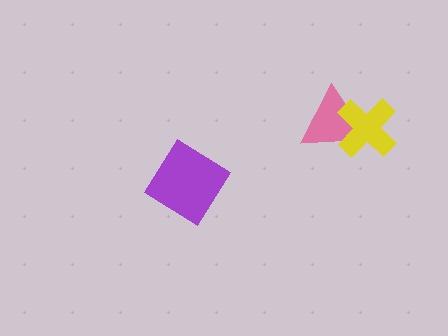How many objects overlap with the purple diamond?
0 objects overlap with the purple diamond.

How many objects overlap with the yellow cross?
1 object overlaps with the yellow cross.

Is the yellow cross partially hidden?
No, no other shape covers it.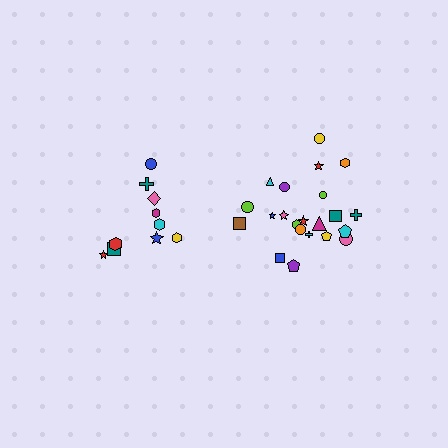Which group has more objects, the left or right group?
The right group.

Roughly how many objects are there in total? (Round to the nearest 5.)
Roughly 30 objects in total.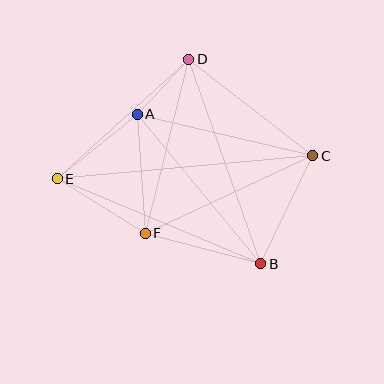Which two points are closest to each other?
Points A and D are closest to each other.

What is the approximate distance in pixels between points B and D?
The distance between B and D is approximately 217 pixels.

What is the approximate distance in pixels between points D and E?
The distance between D and E is approximately 178 pixels.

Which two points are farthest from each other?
Points C and E are farthest from each other.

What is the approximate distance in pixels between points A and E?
The distance between A and E is approximately 103 pixels.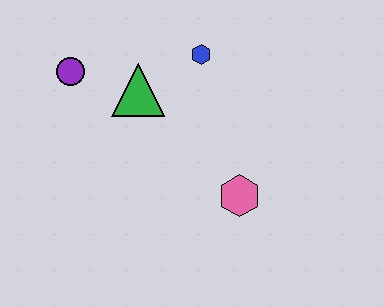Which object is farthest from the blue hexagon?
The pink hexagon is farthest from the blue hexagon.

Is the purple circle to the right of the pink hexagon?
No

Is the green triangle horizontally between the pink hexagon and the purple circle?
Yes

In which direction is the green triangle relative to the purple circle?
The green triangle is to the right of the purple circle.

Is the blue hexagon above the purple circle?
Yes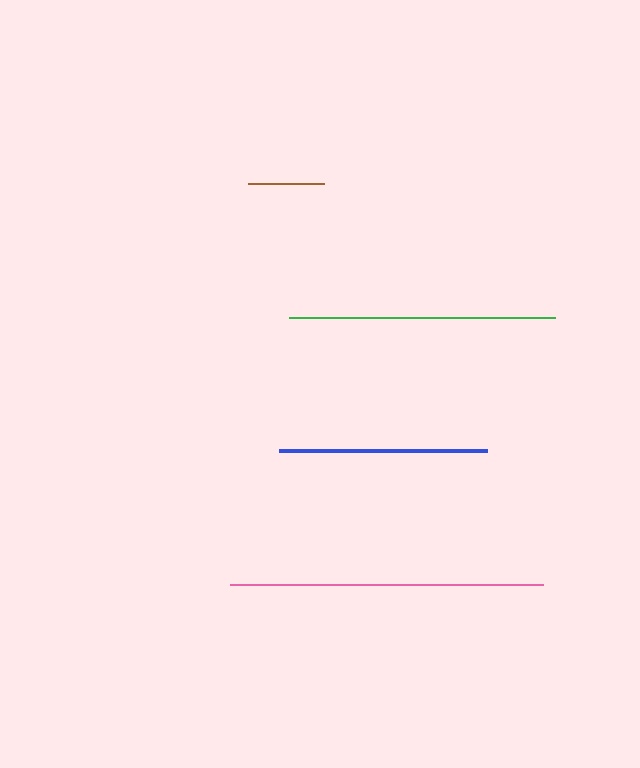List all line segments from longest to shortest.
From longest to shortest: pink, green, blue, brown.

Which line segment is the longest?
The pink line is the longest at approximately 313 pixels.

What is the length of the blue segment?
The blue segment is approximately 208 pixels long.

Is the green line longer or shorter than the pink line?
The pink line is longer than the green line.